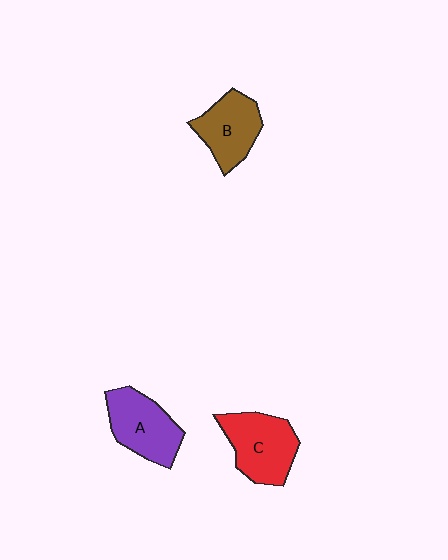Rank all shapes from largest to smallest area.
From largest to smallest: C (red), A (purple), B (brown).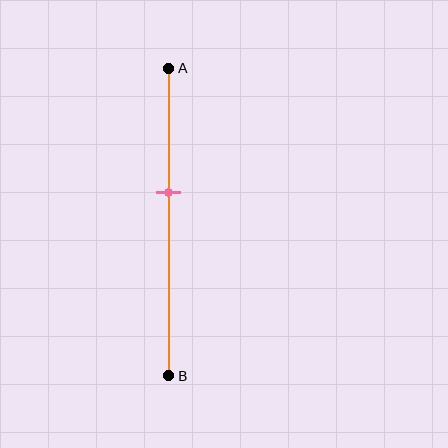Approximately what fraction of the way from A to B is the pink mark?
The pink mark is approximately 40% of the way from A to B.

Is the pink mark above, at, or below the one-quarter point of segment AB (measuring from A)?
The pink mark is below the one-quarter point of segment AB.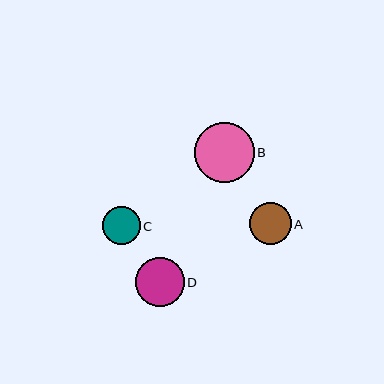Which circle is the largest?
Circle B is the largest with a size of approximately 60 pixels.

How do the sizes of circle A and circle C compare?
Circle A and circle C are approximately the same size.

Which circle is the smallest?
Circle C is the smallest with a size of approximately 38 pixels.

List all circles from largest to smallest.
From largest to smallest: B, D, A, C.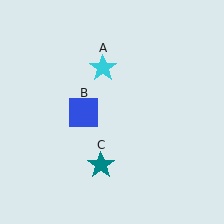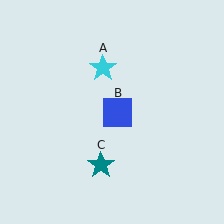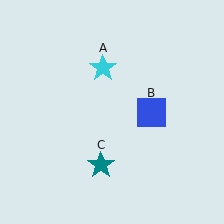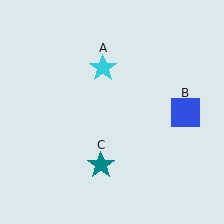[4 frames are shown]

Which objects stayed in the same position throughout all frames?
Cyan star (object A) and teal star (object C) remained stationary.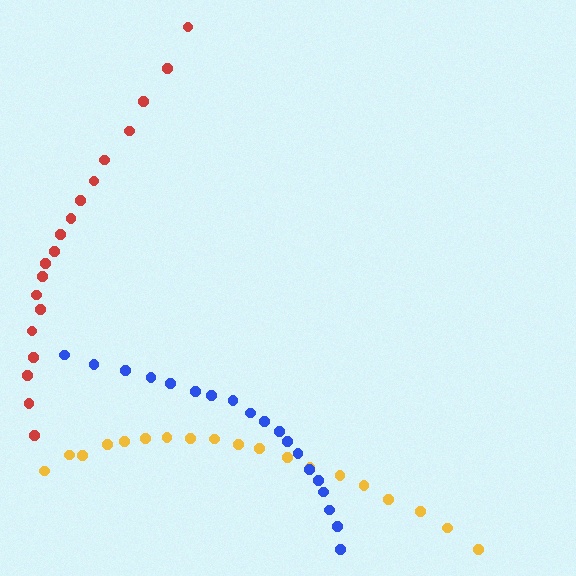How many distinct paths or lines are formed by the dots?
There are 3 distinct paths.